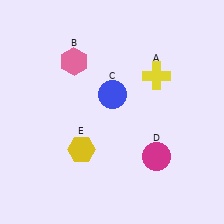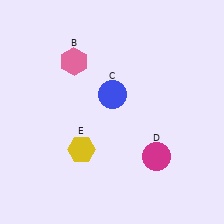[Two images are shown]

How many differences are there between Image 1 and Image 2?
There is 1 difference between the two images.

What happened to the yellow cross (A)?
The yellow cross (A) was removed in Image 2. It was in the top-right area of Image 1.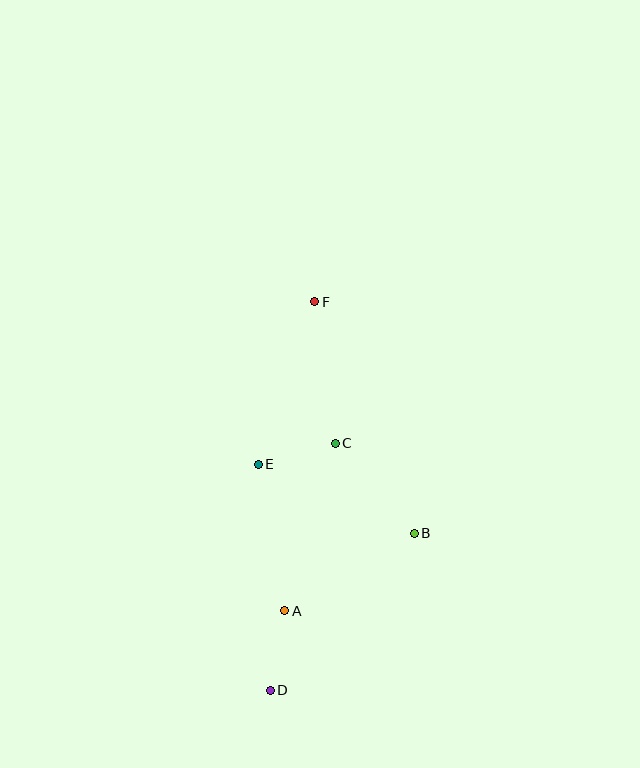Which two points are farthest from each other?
Points D and F are farthest from each other.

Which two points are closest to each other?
Points C and E are closest to each other.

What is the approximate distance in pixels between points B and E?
The distance between B and E is approximately 171 pixels.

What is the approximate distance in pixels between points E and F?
The distance between E and F is approximately 173 pixels.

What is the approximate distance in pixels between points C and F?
The distance between C and F is approximately 143 pixels.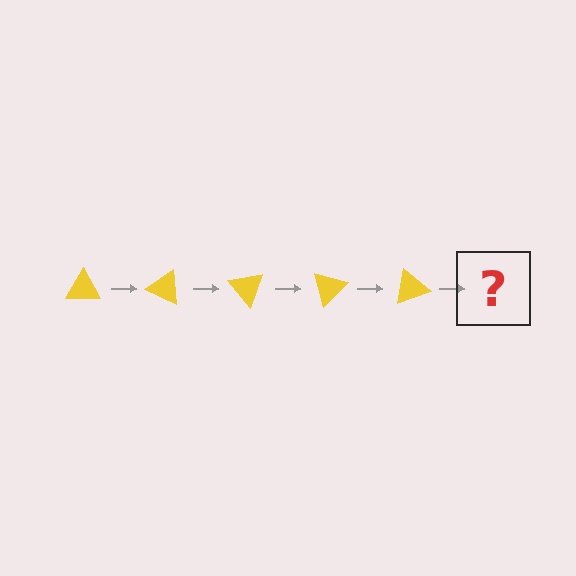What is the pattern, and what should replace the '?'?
The pattern is that the triangle rotates 25 degrees each step. The '?' should be a yellow triangle rotated 125 degrees.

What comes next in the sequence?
The next element should be a yellow triangle rotated 125 degrees.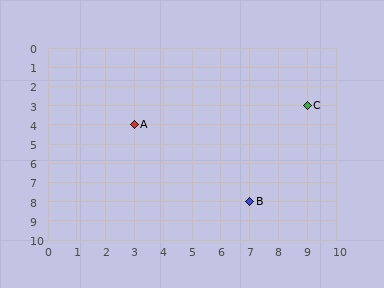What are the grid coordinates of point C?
Point C is at grid coordinates (9, 3).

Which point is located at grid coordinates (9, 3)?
Point C is at (9, 3).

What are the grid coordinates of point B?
Point B is at grid coordinates (7, 8).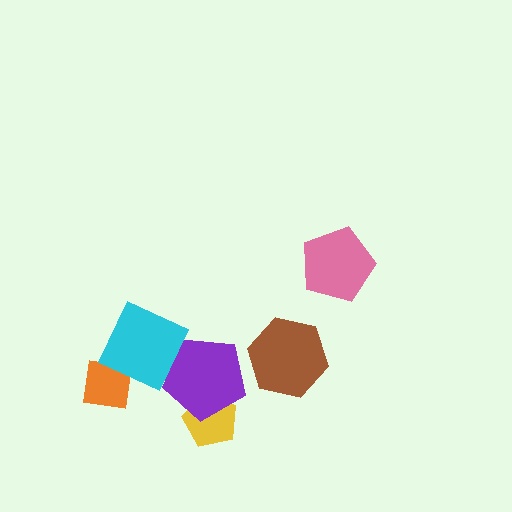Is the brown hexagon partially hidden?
No, no other shape covers it.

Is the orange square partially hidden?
Yes, it is partially covered by another shape.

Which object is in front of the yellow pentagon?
The purple pentagon is in front of the yellow pentagon.